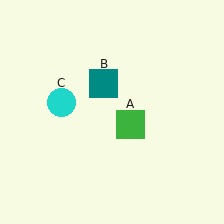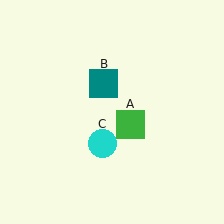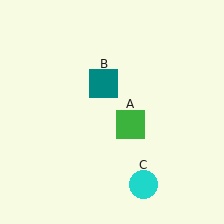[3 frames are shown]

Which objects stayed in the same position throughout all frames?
Green square (object A) and teal square (object B) remained stationary.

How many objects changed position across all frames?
1 object changed position: cyan circle (object C).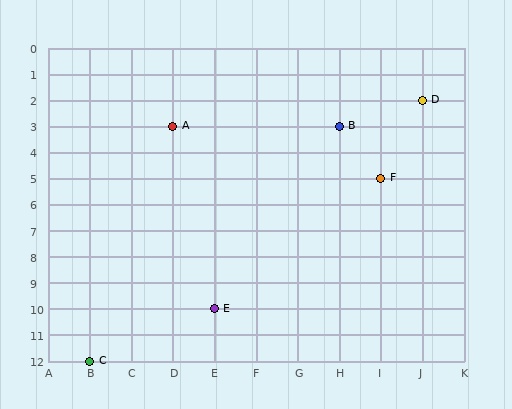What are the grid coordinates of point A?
Point A is at grid coordinates (D, 3).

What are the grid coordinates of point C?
Point C is at grid coordinates (B, 12).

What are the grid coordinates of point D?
Point D is at grid coordinates (J, 2).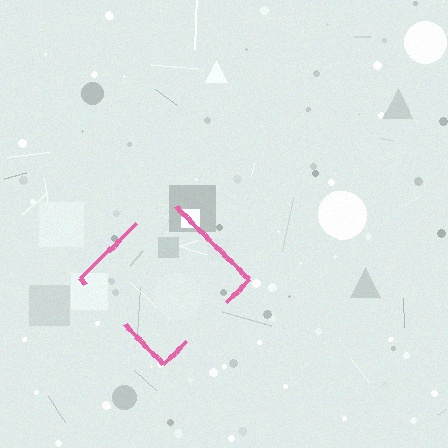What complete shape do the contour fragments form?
The contour fragments form a diamond.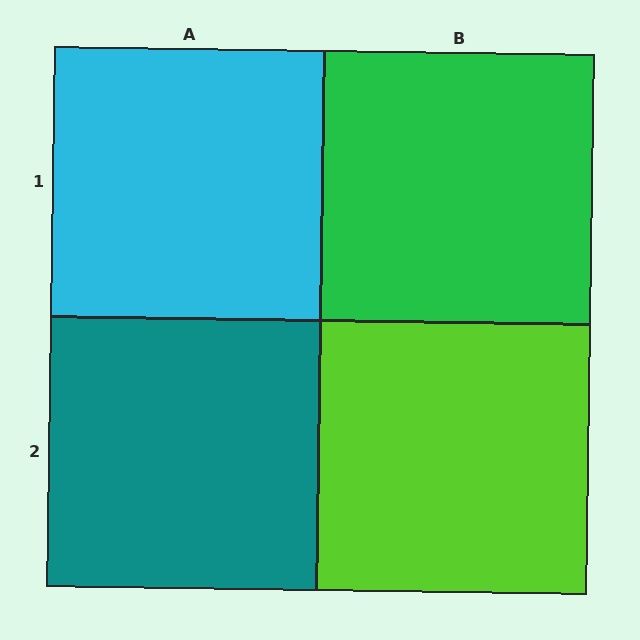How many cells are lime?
1 cell is lime.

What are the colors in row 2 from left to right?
Teal, lime.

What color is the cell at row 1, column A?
Cyan.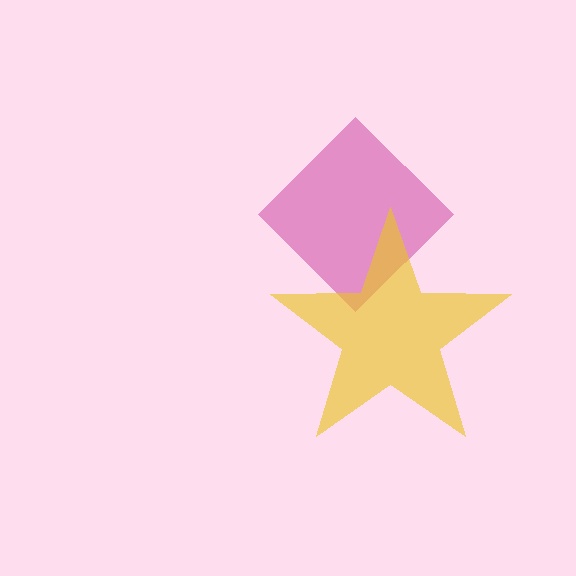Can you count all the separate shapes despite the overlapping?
Yes, there are 2 separate shapes.